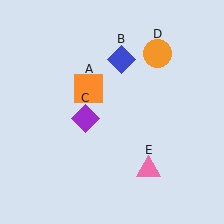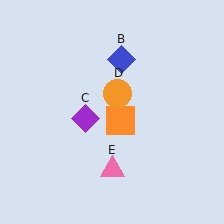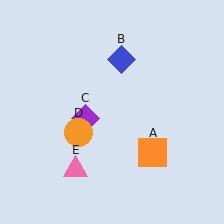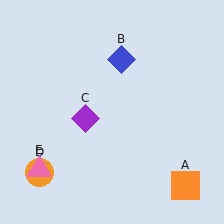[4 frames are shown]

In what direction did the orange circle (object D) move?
The orange circle (object D) moved down and to the left.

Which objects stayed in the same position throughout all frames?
Blue diamond (object B) and purple diamond (object C) remained stationary.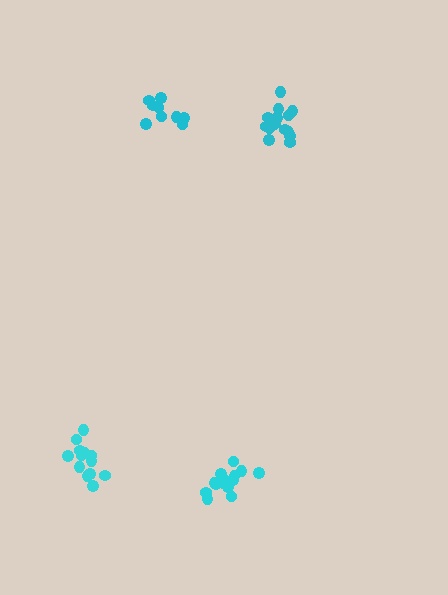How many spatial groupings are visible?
There are 4 spatial groupings.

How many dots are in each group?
Group 1: 15 dots, Group 2: 15 dots, Group 3: 10 dots, Group 4: 13 dots (53 total).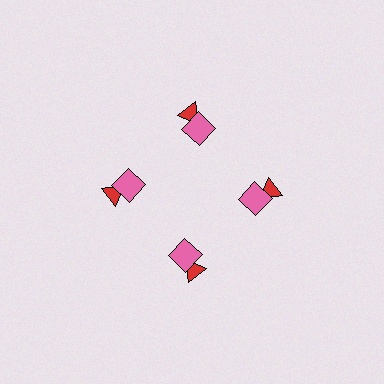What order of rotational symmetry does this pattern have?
This pattern has 4-fold rotational symmetry.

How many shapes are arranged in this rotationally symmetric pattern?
There are 8 shapes, arranged in 4 groups of 2.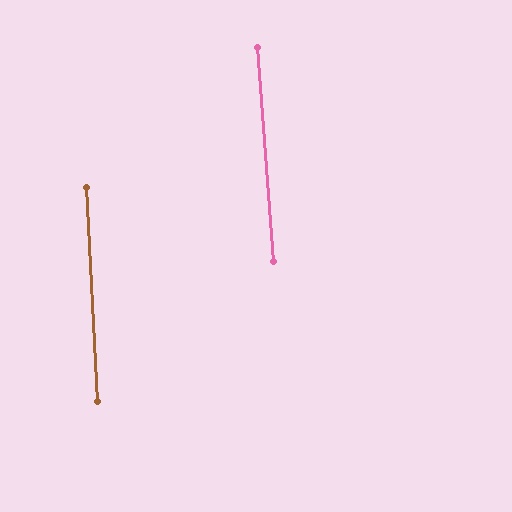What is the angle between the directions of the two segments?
Approximately 1 degree.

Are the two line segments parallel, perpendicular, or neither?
Parallel — their directions differ by only 1.4°.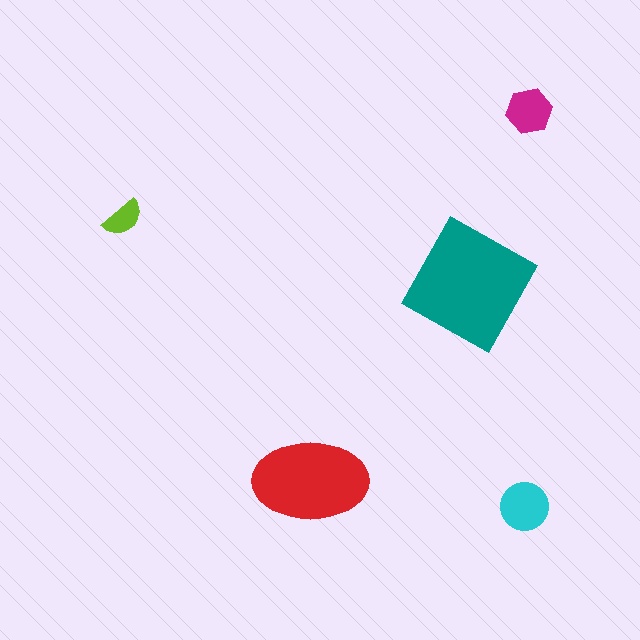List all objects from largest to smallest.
The teal square, the red ellipse, the cyan circle, the magenta hexagon, the lime semicircle.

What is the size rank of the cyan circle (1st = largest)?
3rd.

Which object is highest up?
The magenta hexagon is topmost.